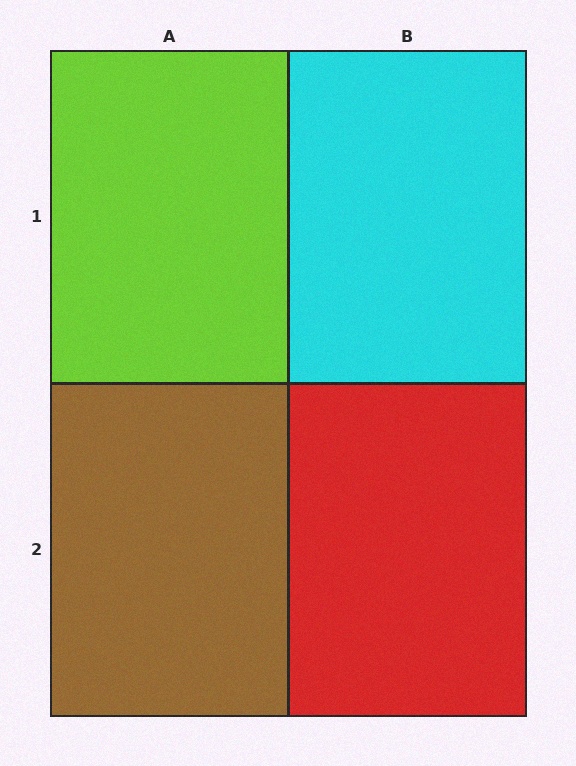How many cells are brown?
1 cell is brown.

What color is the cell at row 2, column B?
Red.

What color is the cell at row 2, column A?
Brown.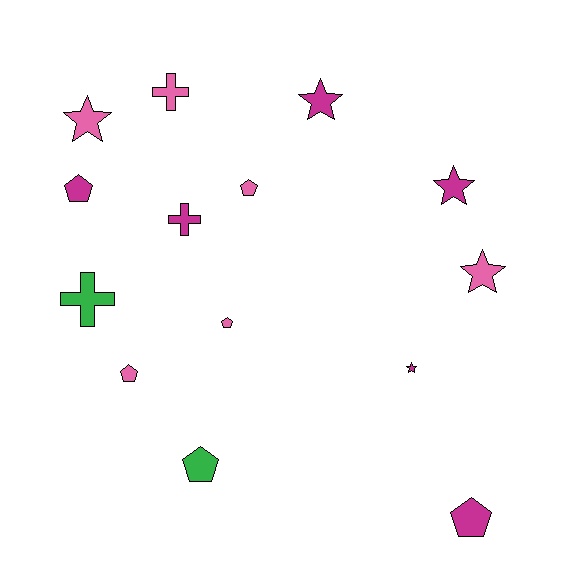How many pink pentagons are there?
There are 3 pink pentagons.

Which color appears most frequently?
Magenta, with 6 objects.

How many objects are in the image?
There are 14 objects.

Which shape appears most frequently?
Pentagon, with 6 objects.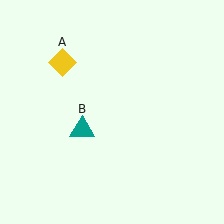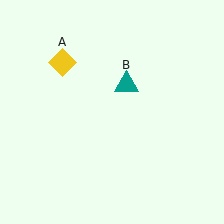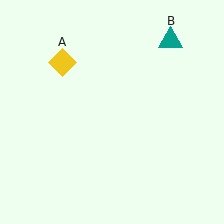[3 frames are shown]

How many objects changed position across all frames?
1 object changed position: teal triangle (object B).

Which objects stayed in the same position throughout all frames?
Yellow diamond (object A) remained stationary.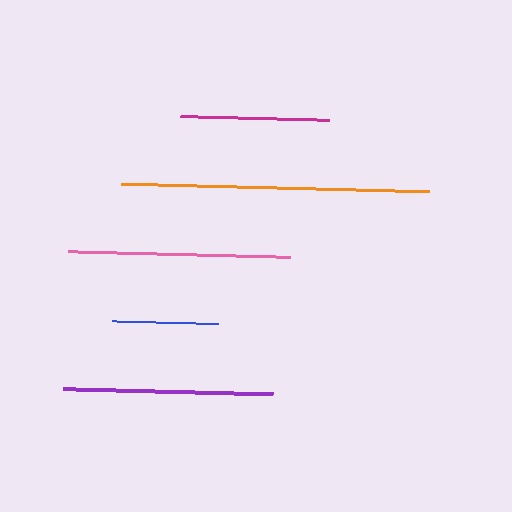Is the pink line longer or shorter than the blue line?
The pink line is longer than the blue line.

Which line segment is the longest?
The orange line is the longest at approximately 308 pixels.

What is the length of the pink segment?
The pink segment is approximately 222 pixels long.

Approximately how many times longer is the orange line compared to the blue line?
The orange line is approximately 2.9 times the length of the blue line.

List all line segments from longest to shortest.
From longest to shortest: orange, pink, purple, magenta, blue.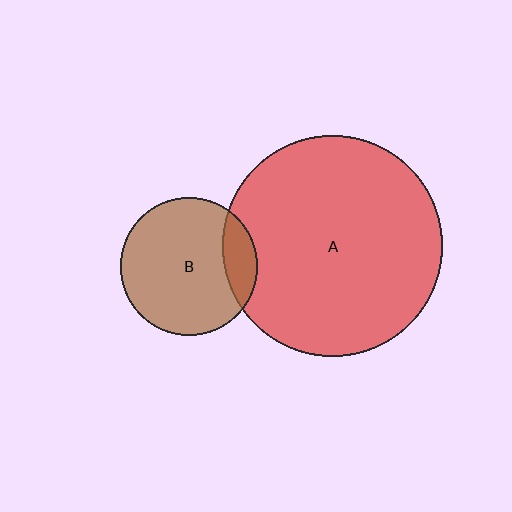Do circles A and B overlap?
Yes.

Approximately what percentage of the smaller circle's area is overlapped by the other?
Approximately 15%.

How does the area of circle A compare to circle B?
Approximately 2.6 times.